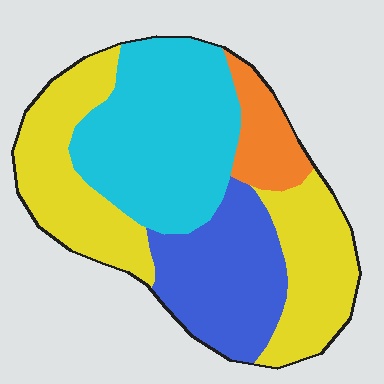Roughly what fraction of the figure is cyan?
Cyan takes up about one third (1/3) of the figure.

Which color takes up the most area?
Yellow, at roughly 35%.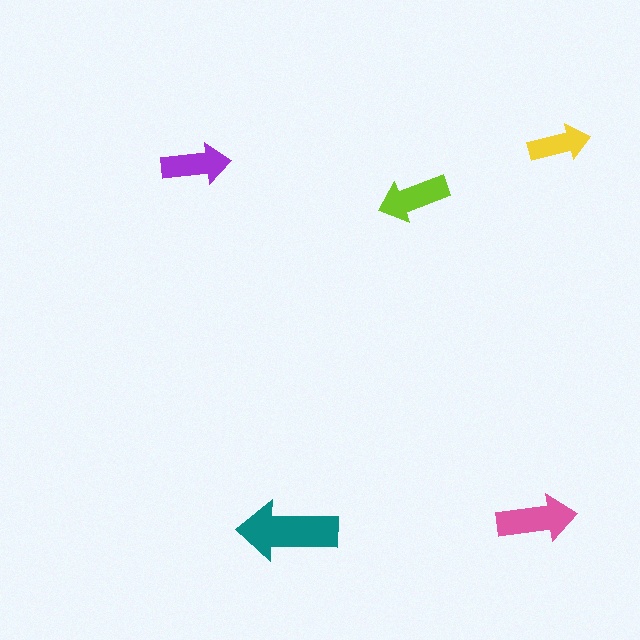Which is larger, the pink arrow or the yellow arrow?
The pink one.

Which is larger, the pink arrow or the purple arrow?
The pink one.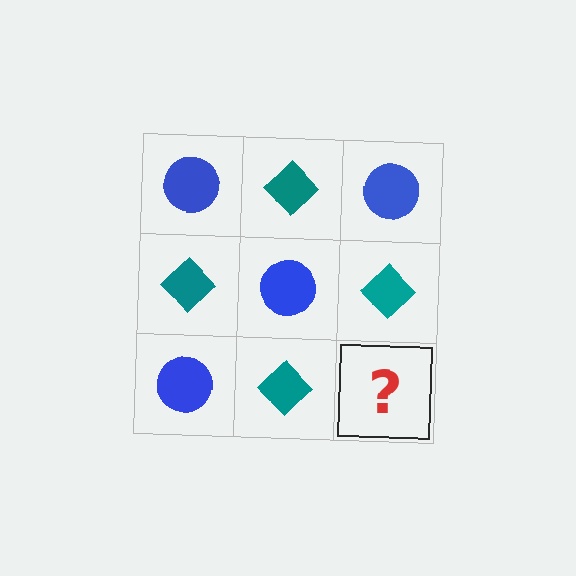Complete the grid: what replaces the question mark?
The question mark should be replaced with a blue circle.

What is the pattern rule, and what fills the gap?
The rule is that it alternates blue circle and teal diamond in a checkerboard pattern. The gap should be filled with a blue circle.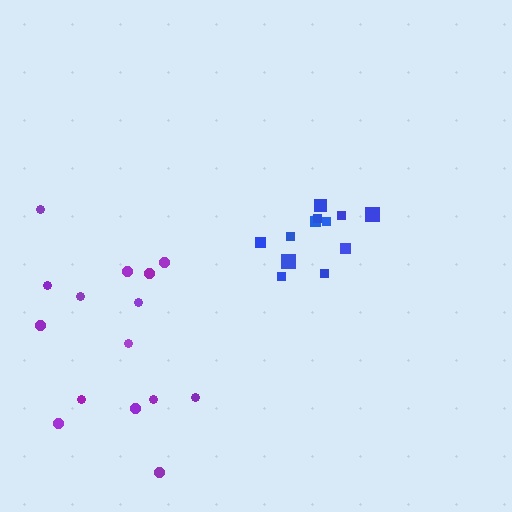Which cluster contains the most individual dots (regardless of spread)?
Purple (15).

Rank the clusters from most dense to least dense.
blue, purple.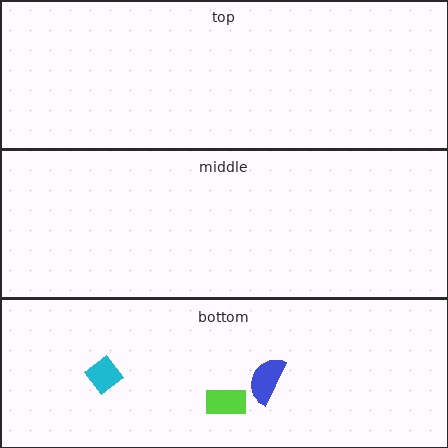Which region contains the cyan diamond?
The bottom region.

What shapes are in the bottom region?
The cyan diamond, the blue semicircle, the lime rectangle.